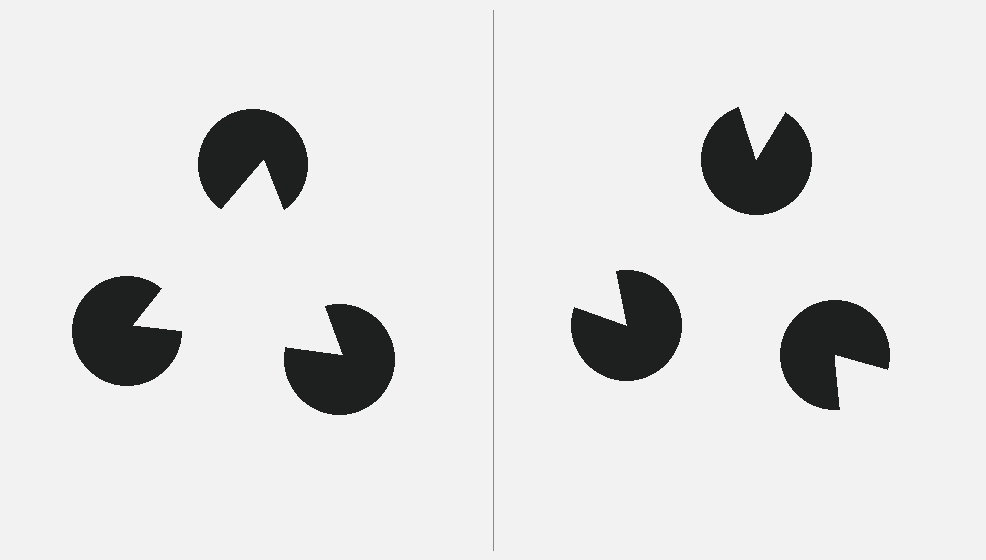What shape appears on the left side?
An illusory triangle.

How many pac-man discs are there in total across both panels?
6 — 3 on each side.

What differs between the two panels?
The pac-man discs are positioned identically on both sides; only the wedge orientations differ. On the left they align to a triangle; on the right they are misaligned.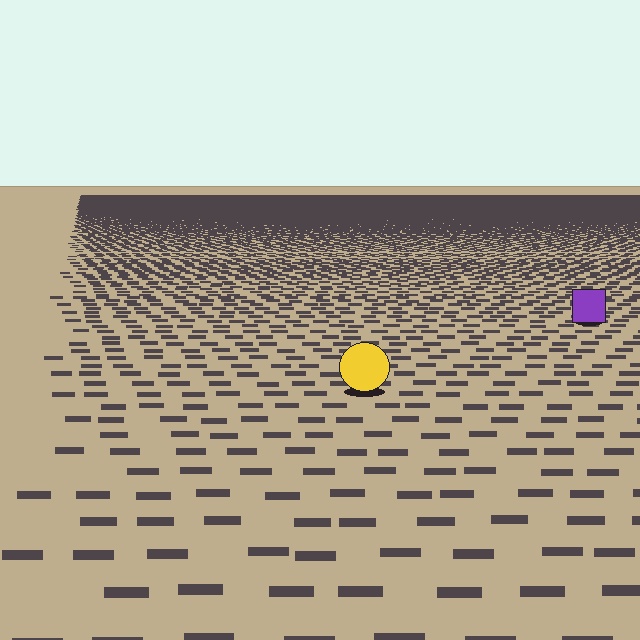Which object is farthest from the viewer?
The purple square is farthest from the viewer. It appears smaller and the ground texture around it is denser.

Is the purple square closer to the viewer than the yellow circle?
No. The yellow circle is closer — you can tell from the texture gradient: the ground texture is coarser near it.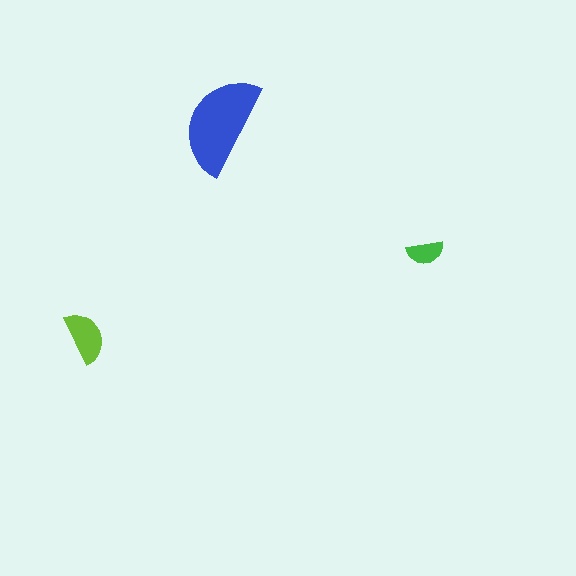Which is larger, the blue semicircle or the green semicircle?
The blue one.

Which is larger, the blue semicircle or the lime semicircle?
The blue one.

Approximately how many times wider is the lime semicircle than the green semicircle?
About 1.5 times wider.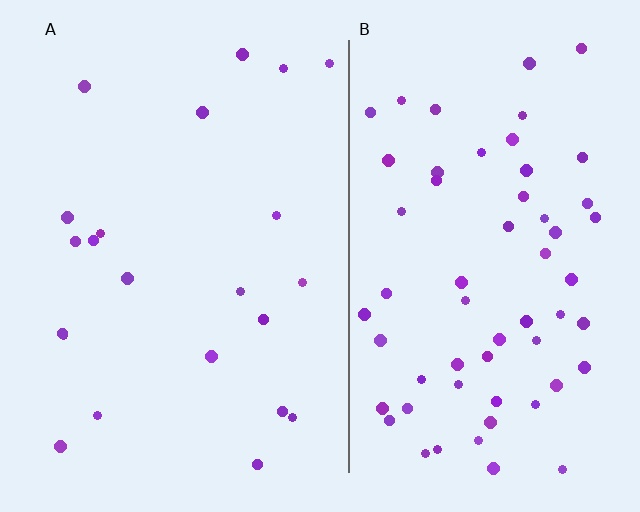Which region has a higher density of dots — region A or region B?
B (the right).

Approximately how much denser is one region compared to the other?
Approximately 2.7× — region B over region A.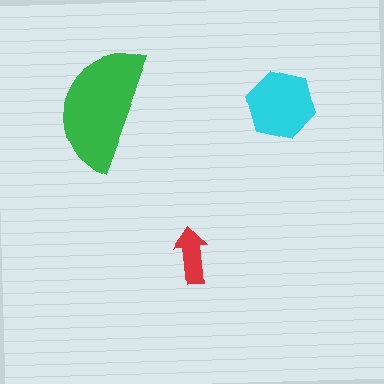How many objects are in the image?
There are 3 objects in the image.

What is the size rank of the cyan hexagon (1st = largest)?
2nd.